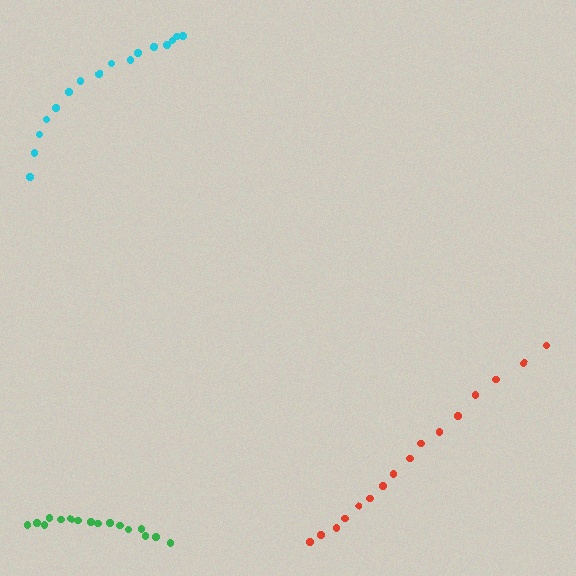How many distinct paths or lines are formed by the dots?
There are 3 distinct paths.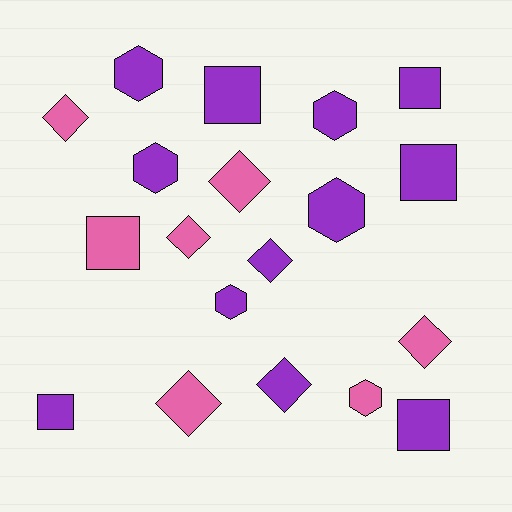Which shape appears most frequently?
Diamond, with 7 objects.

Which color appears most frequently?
Purple, with 12 objects.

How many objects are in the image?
There are 19 objects.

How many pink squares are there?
There is 1 pink square.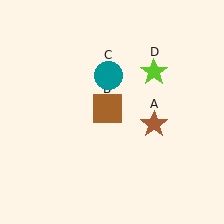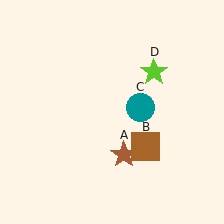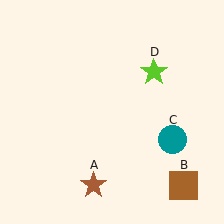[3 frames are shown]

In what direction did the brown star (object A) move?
The brown star (object A) moved down and to the left.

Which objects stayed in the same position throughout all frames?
Lime star (object D) remained stationary.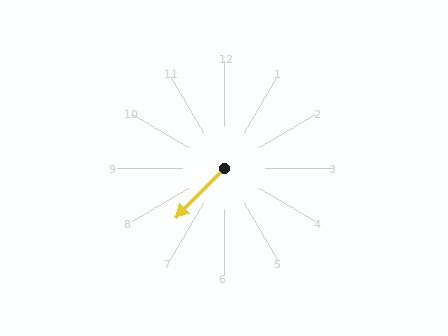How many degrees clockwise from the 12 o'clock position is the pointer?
Approximately 224 degrees.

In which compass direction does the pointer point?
Southwest.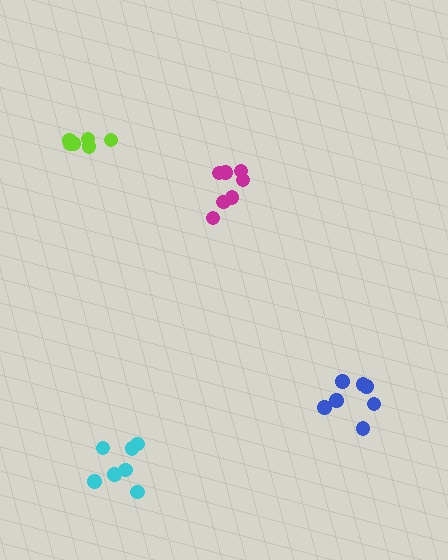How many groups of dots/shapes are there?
There are 4 groups.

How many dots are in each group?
Group 1: 6 dots, Group 2: 7 dots, Group 3: 7 dots, Group 4: 7 dots (27 total).